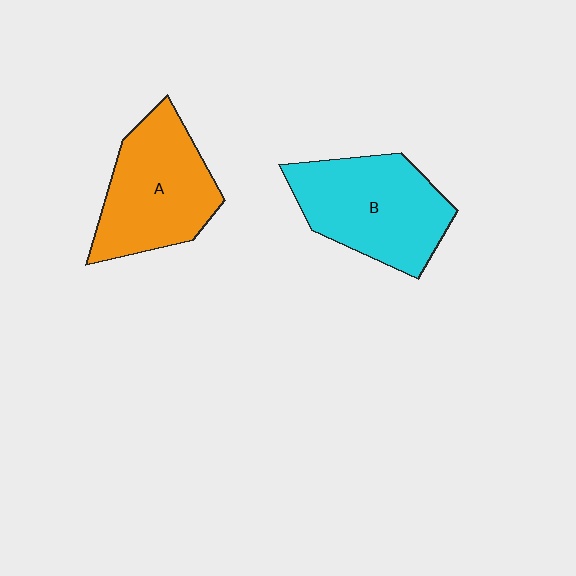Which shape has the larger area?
Shape B (cyan).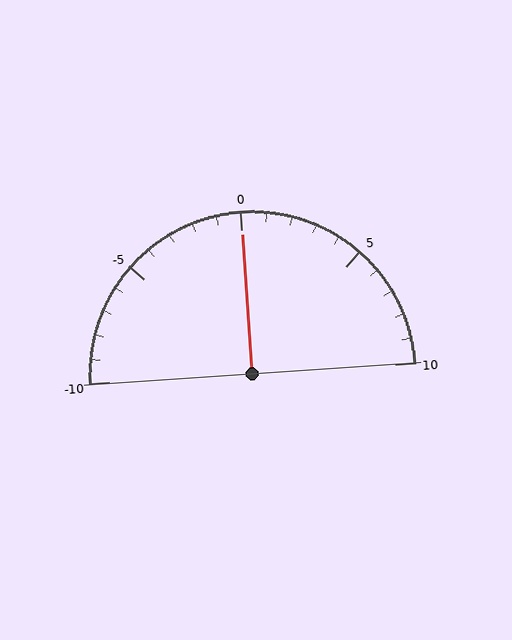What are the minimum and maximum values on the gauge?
The gauge ranges from -10 to 10.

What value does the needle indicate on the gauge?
The needle indicates approximately 0.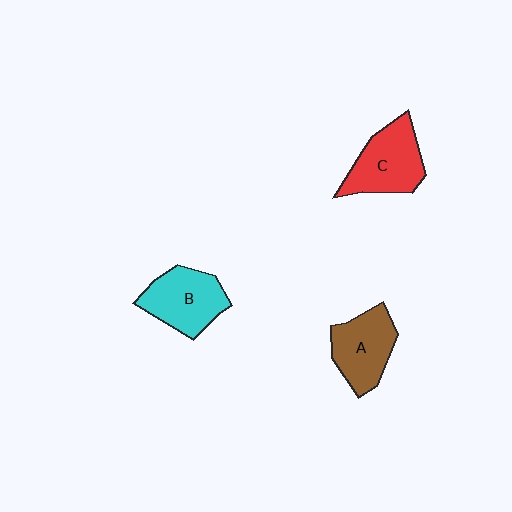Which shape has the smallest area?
Shape A (brown).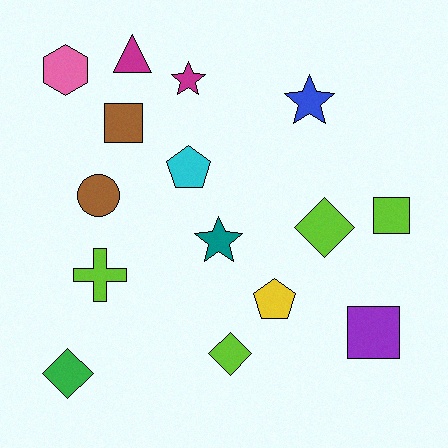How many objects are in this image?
There are 15 objects.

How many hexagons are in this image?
There is 1 hexagon.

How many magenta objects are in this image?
There are 2 magenta objects.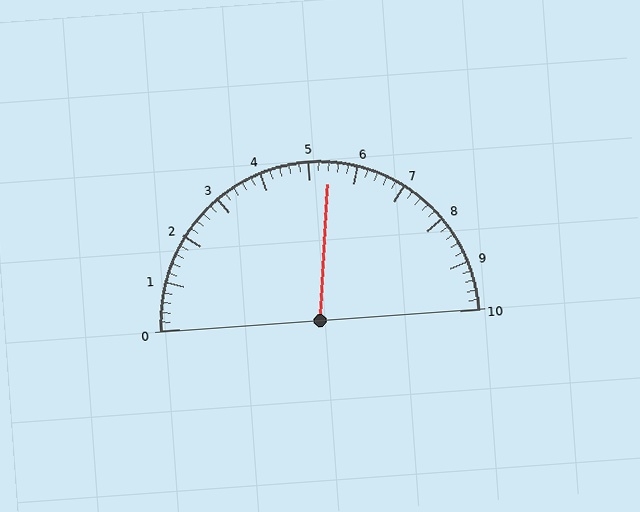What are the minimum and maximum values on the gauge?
The gauge ranges from 0 to 10.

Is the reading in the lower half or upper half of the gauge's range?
The reading is in the upper half of the range (0 to 10).